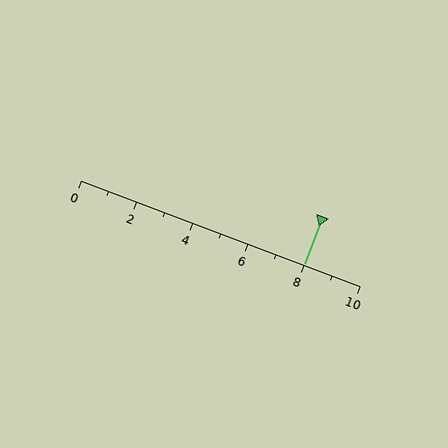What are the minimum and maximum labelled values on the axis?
The axis runs from 0 to 10.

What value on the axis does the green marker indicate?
The marker indicates approximately 8.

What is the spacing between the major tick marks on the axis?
The major ticks are spaced 2 apart.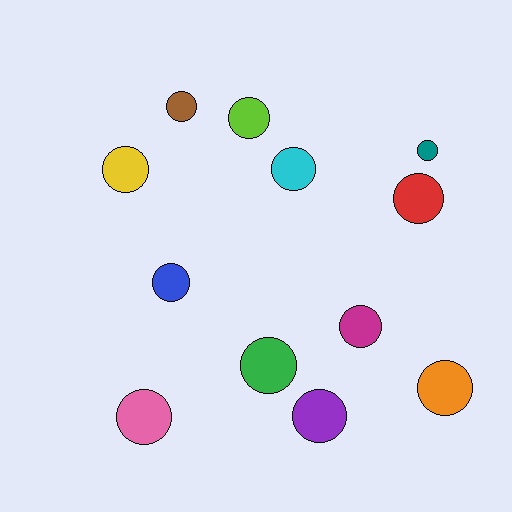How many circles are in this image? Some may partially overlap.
There are 12 circles.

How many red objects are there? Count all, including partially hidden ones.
There is 1 red object.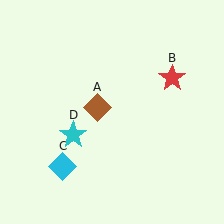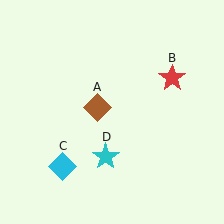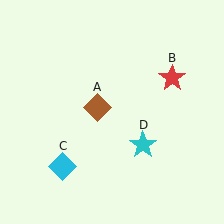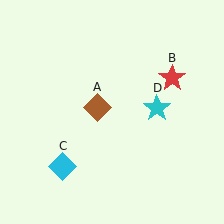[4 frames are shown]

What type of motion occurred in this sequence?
The cyan star (object D) rotated counterclockwise around the center of the scene.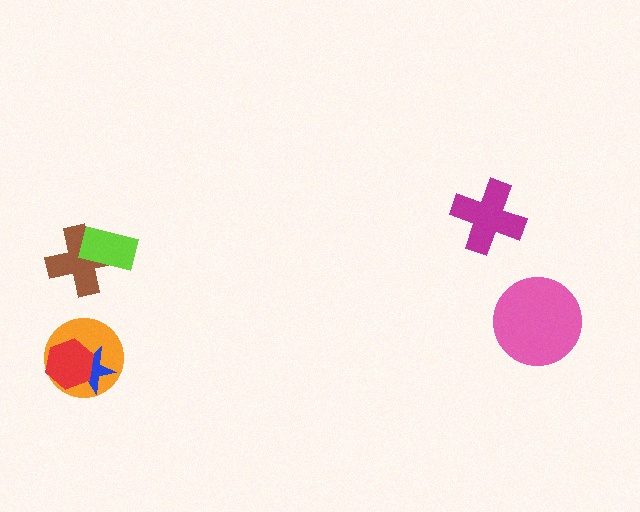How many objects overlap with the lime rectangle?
1 object overlaps with the lime rectangle.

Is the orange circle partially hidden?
Yes, it is partially covered by another shape.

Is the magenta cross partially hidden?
No, no other shape covers it.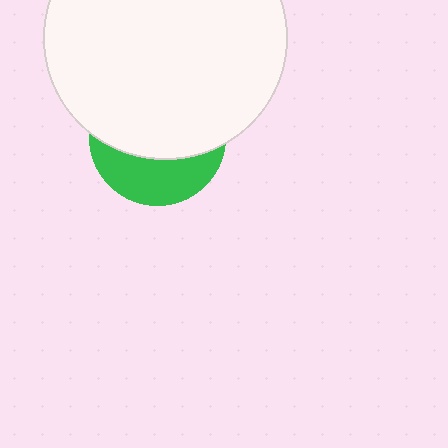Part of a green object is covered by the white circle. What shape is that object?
It is a circle.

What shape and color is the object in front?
The object in front is a white circle.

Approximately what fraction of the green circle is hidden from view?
Roughly 64% of the green circle is hidden behind the white circle.